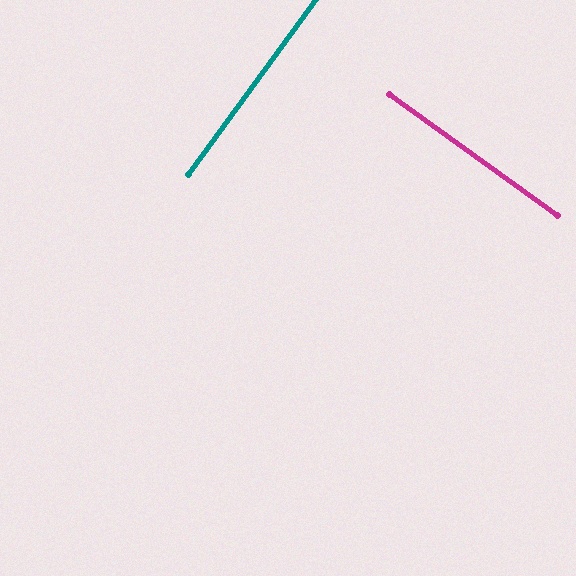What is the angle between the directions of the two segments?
Approximately 90 degrees.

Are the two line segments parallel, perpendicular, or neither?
Perpendicular — they meet at approximately 90°.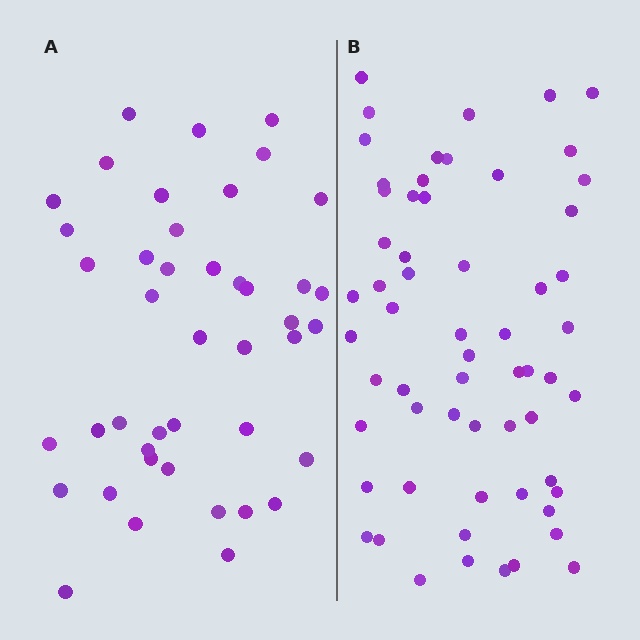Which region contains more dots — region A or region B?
Region B (the right region) has more dots.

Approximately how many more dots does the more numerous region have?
Region B has approximately 15 more dots than region A.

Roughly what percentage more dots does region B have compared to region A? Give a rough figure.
About 40% more.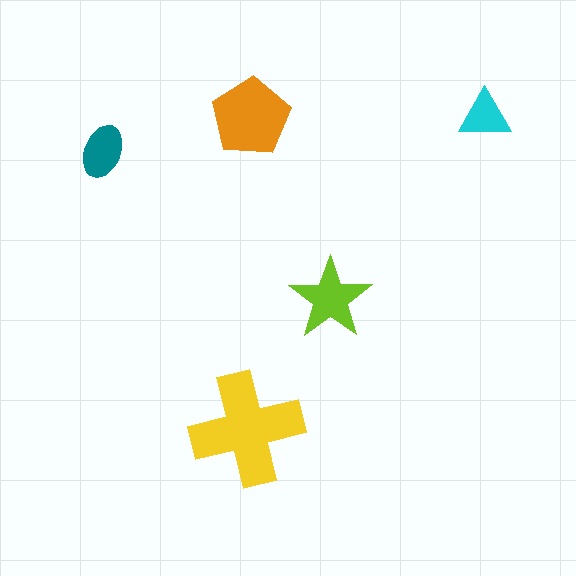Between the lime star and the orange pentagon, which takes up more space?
The orange pentagon.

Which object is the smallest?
The cyan triangle.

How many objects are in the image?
There are 5 objects in the image.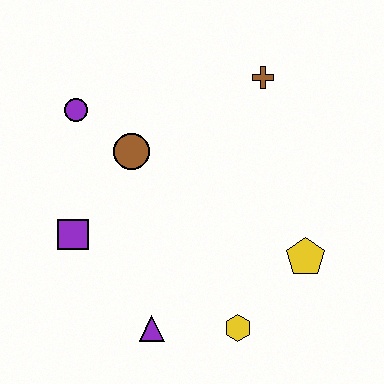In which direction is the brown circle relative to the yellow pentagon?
The brown circle is to the left of the yellow pentagon.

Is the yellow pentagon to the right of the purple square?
Yes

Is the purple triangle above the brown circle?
No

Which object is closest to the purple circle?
The brown circle is closest to the purple circle.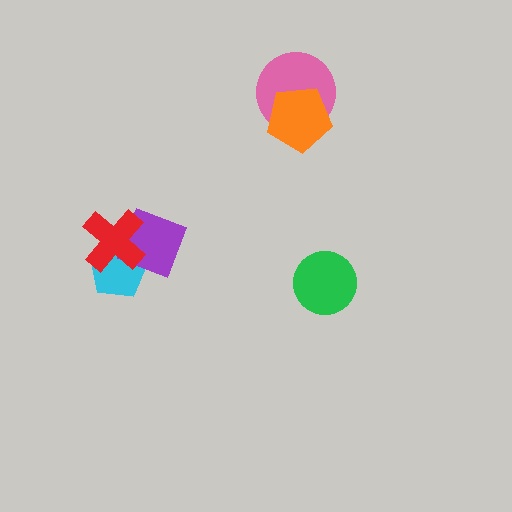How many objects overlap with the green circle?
0 objects overlap with the green circle.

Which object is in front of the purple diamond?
The red cross is in front of the purple diamond.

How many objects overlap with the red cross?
2 objects overlap with the red cross.